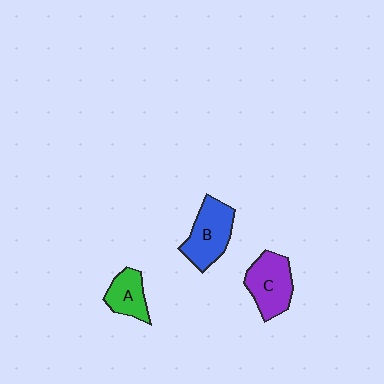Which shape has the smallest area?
Shape A (green).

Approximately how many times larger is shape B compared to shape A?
Approximately 1.5 times.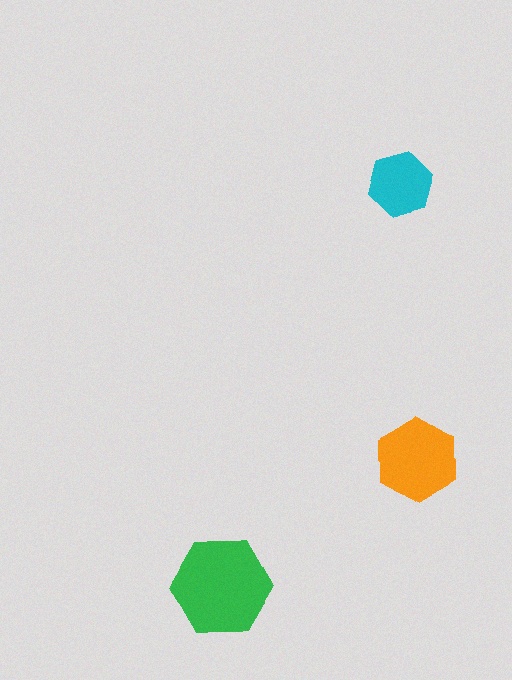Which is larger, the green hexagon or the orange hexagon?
The green one.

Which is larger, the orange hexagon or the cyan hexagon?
The orange one.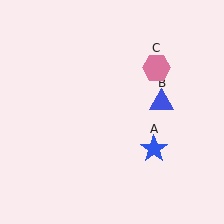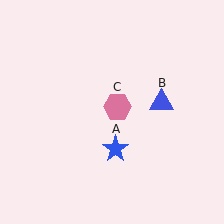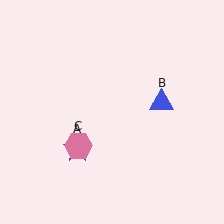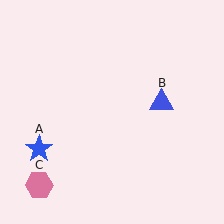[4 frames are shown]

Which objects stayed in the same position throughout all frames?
Blue triangle (object B) remained stationary.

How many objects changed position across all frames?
2 objects changed position: blue star (object A), pink hexagon (object C).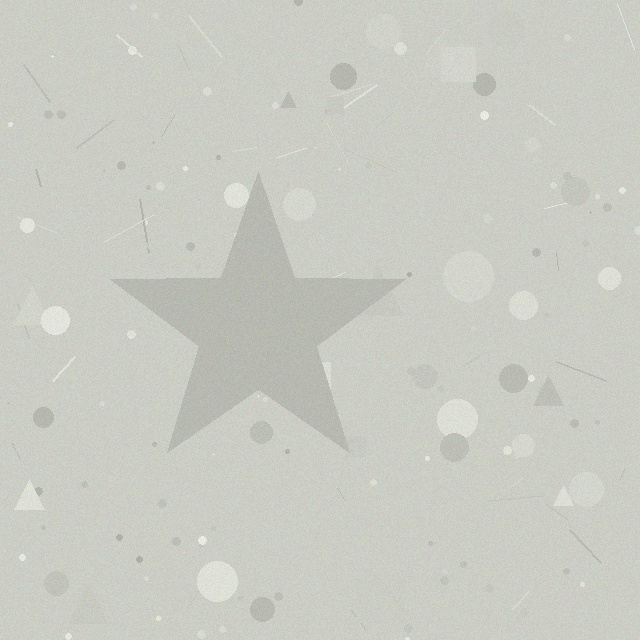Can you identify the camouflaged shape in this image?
The camouflaged shape is a star.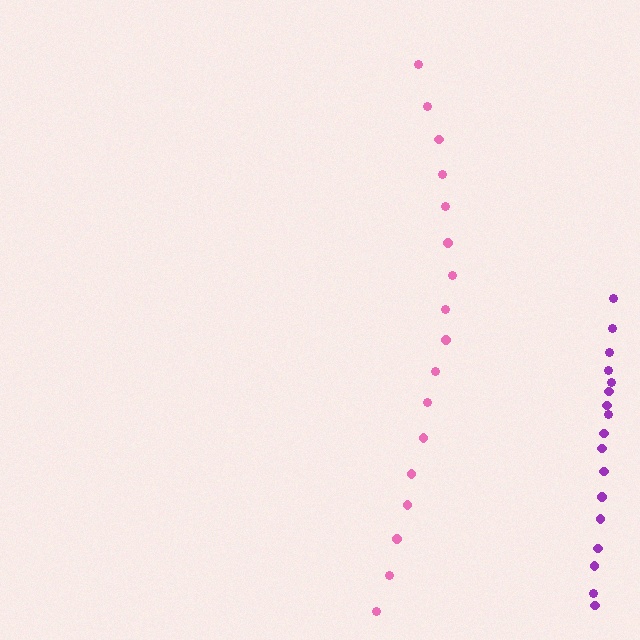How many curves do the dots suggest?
There are 2 distinct paths.